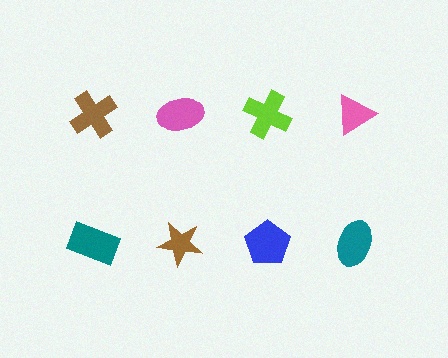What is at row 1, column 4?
A pink triangle.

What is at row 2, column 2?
A brown star.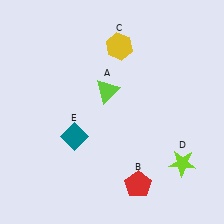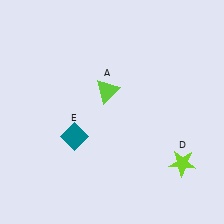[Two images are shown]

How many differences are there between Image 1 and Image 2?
There are 2 differences between the two images.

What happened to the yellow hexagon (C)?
The yellow hexagon (C) was removed in Image 2. It was in the top-right area of Image 1.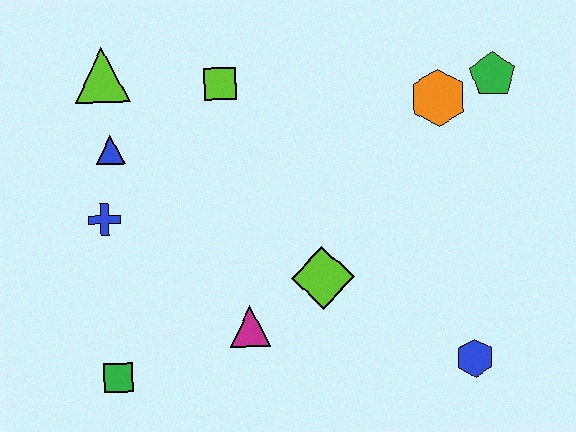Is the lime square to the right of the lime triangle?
Yes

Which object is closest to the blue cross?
The blue triangle is closest to the blue cross.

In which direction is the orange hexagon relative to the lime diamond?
The orange hexagon is above the lime diamond.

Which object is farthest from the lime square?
The blue hexagon is farthest from the lime square.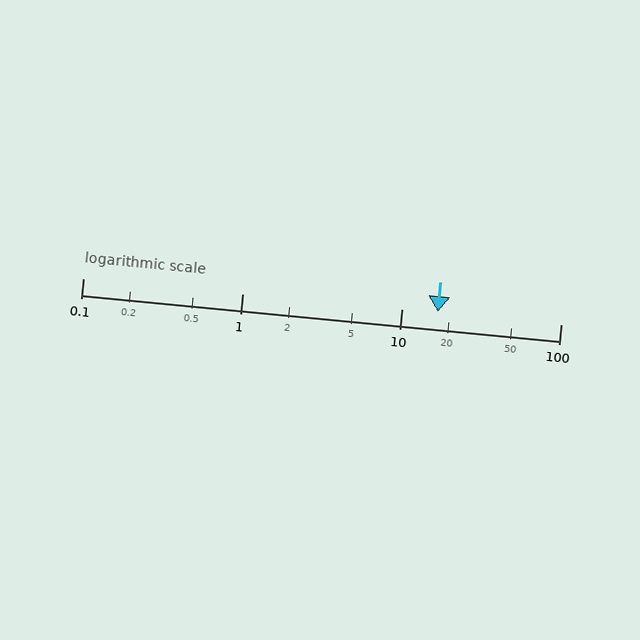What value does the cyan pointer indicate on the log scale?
The pointer indicates approximately 17.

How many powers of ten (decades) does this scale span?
The scale spans 3 decades, from 0.1 to 100.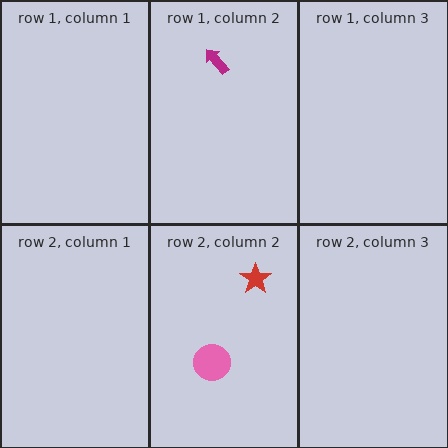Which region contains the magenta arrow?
The row 1, column 2 region.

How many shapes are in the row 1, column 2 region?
1.